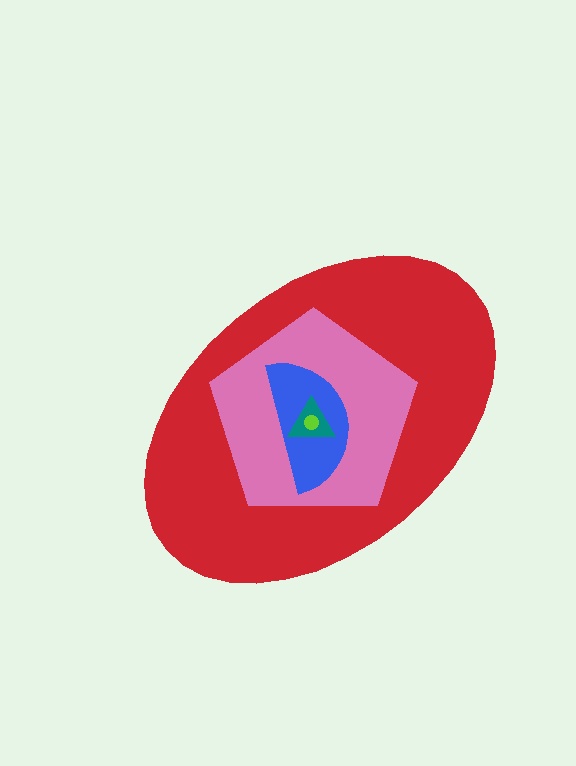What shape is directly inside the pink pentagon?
The blue semicircle.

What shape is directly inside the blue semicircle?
The teal triangle.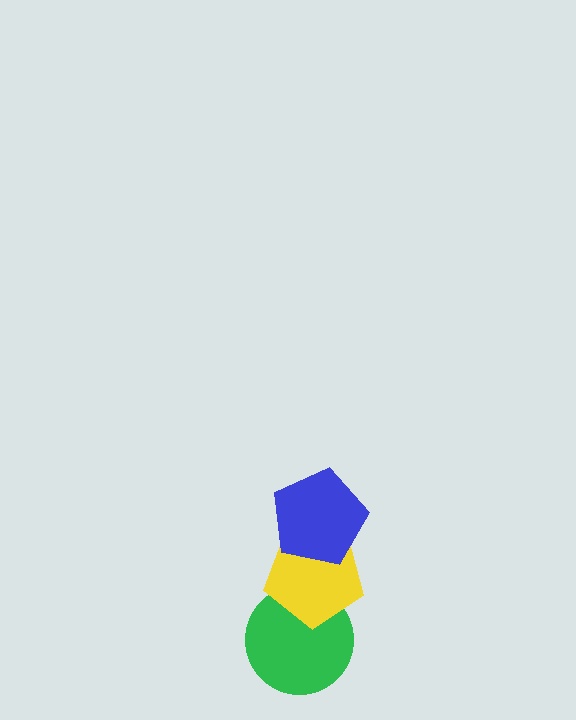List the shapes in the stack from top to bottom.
From top to bottom: the blue pentagon, the yellow pentagon, the green circle.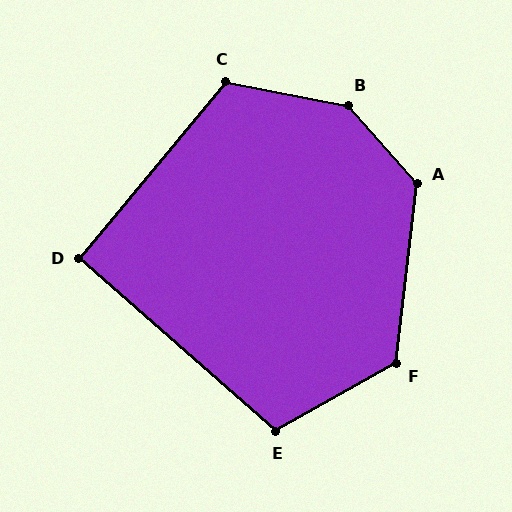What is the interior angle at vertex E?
Approximately 109 degrees (obtuse).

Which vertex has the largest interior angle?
B, at approximately 142 degrees.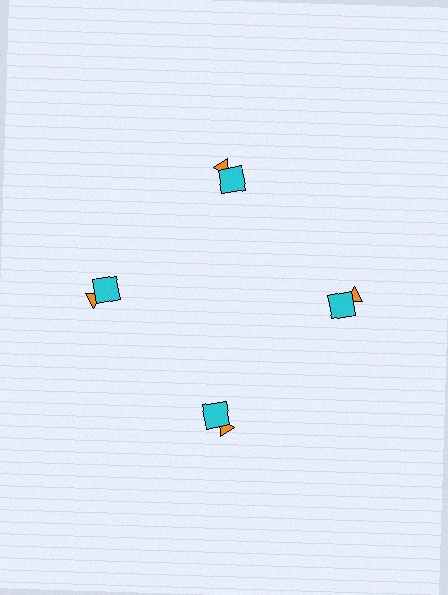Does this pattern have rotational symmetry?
Yes, this pattern has 4-fold rotational symmetry. It looks the same after rotating 90 degrees around the center.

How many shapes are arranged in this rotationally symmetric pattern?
There are 8 shapes, arranged in 4 groups of 2.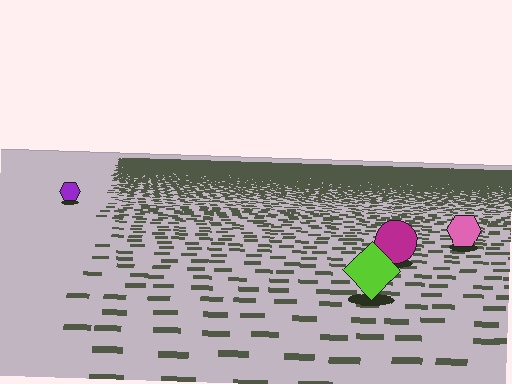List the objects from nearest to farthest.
From nearest to farthest: the lime diamond, the magenta circle, the pink hexagon, the purple hexagon.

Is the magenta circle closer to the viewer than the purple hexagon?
Yes. The magenta circle is closer — you can tell from the texture gradient: the ground texture is coarser near it.